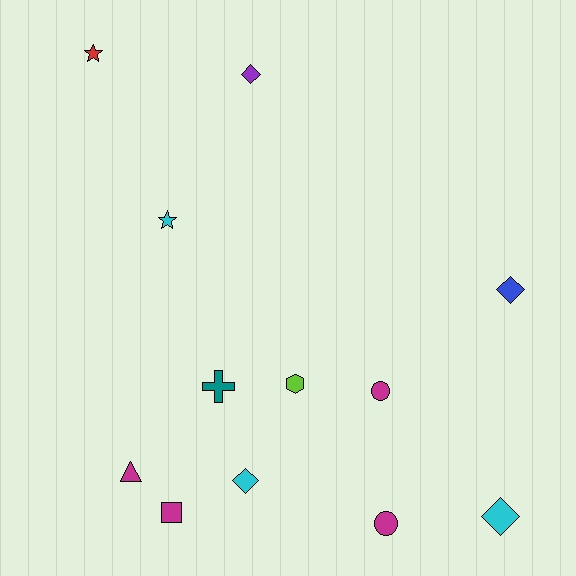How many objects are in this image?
There are 12 objects.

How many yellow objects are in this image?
There are no yellow objects.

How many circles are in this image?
There are 2 circles.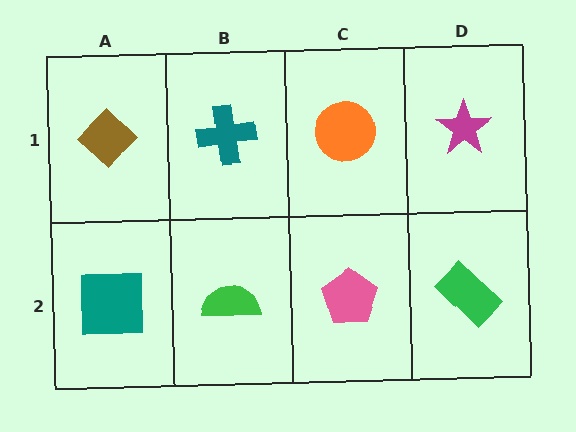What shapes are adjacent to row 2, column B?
A teal cross (row 1, column B), a teal square (row 2, column A), a pink pentagon (row 2, column C).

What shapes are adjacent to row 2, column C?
An orange circle (row 1, column C), a green semicircle (row 2, column B), a green rectangle (row 2, column D).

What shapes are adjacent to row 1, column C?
A pink pentagon (row 2, column C), a teal cross (row 1, column B), a magenta star (row 1, column D).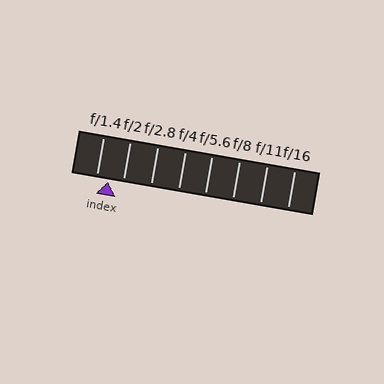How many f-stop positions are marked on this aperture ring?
There are 8 f-stop positions marked.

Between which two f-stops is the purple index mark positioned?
The index mark is between f/1.4 and f/2.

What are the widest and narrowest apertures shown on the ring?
The widest aperture shown is f/1.4 and the narrowest is f/16.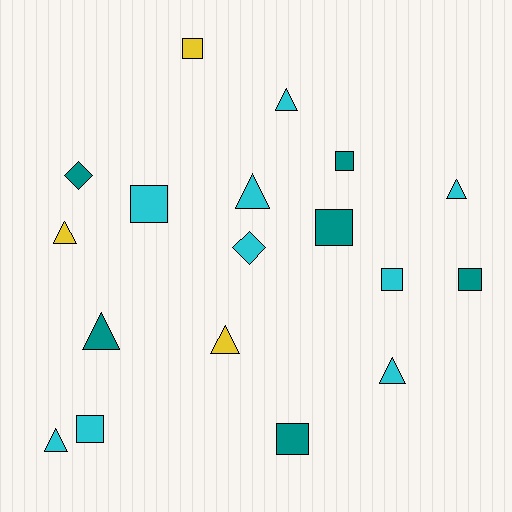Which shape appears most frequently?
Square, with 8 objects.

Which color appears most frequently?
Cyan, with 9 objects.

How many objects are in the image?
There are 18 objects.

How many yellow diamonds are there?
There are no yellow diamonds.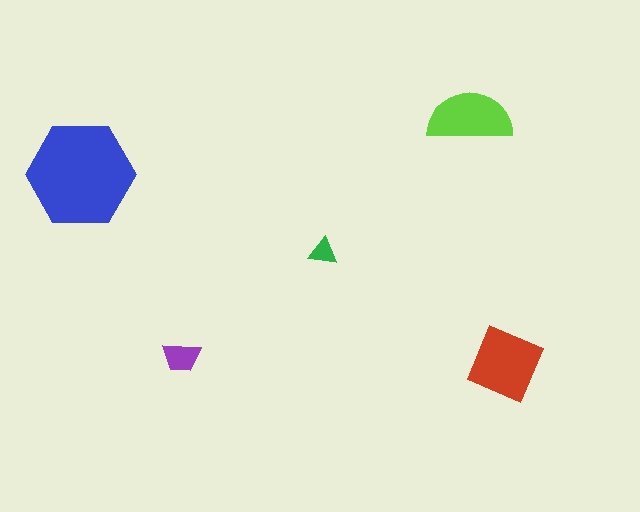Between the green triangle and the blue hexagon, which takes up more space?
The blue hexagon.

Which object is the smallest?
The green triangle.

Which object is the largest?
The blue hexagon.